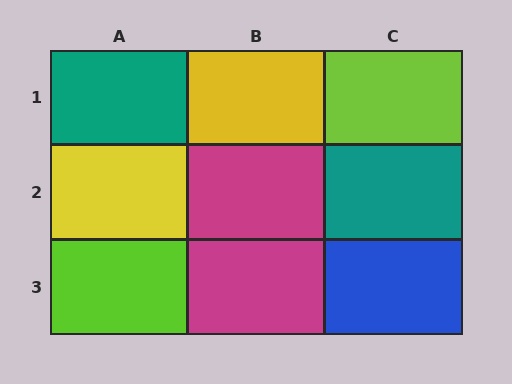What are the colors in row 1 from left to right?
Teal, yellow, lime.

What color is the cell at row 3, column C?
Blue.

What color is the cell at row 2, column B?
Magenta.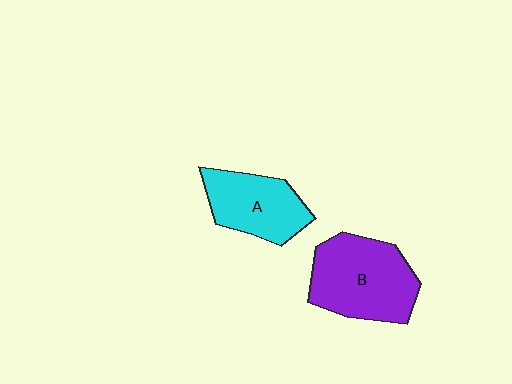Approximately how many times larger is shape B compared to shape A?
Approximately 1.4 times.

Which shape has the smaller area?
Shape A (cyan).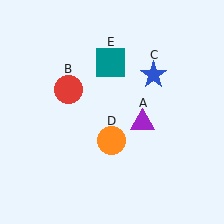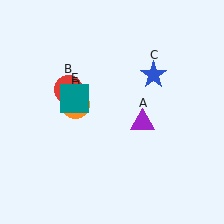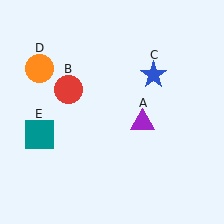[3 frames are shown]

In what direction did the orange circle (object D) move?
The orange circle (object D) moved up and to the left.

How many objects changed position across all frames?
2 objects changed position: orange circle (object D), teal square (object E).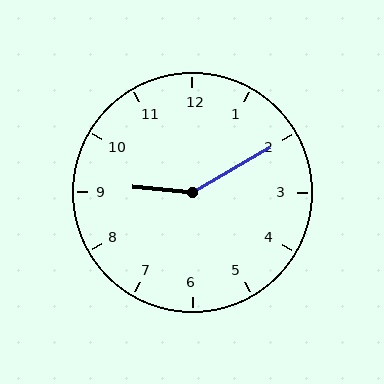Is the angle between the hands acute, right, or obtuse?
It is obtuse.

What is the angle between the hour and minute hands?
Approximately 145 degrees.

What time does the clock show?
9:10.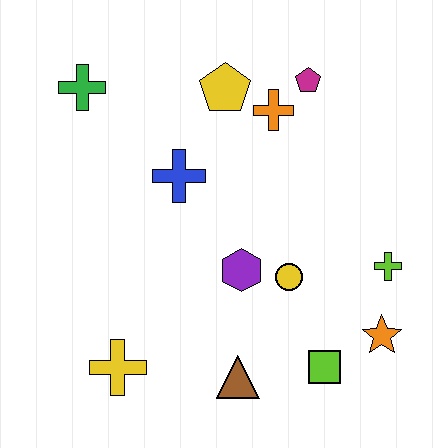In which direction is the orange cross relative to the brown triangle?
The orange cross is above the brown triangle.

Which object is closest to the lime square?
The orange star is closest to the lime square.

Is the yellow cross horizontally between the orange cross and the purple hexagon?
No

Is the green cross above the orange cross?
Yes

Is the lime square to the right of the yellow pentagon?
Yes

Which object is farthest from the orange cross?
The yellow cross is farthest from the orange cross.